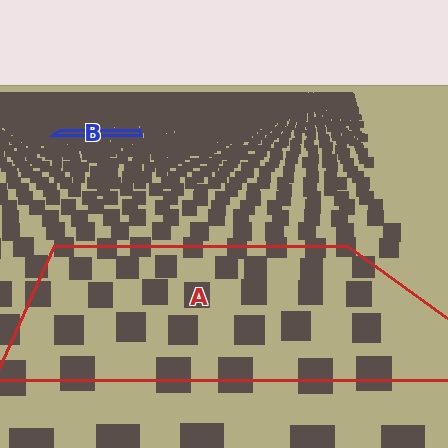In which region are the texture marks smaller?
The texture marks are smaller in region B, because it is farther away.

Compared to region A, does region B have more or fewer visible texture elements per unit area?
Region B has more texture elements per unit area — they are packed more densely because it is farther away.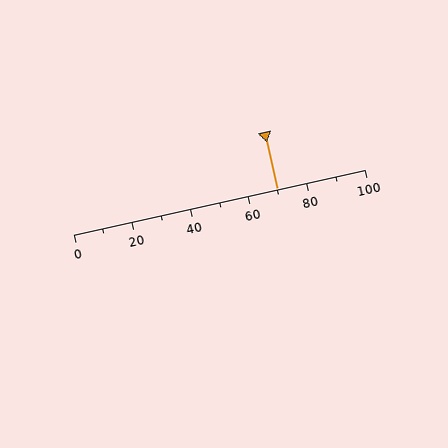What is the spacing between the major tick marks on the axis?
The major ticks are spaced 20 apart.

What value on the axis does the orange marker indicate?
The marker indicates approximately 70.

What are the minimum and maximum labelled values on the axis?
The axis runs from 0 to 100.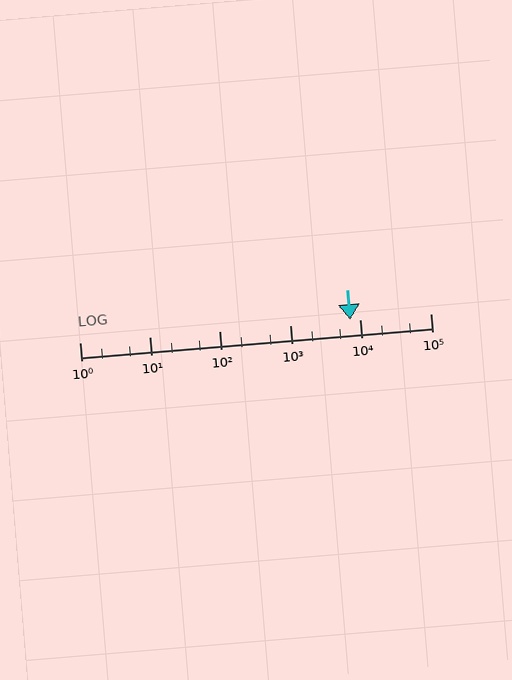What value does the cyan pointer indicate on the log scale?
The pointer indicates approximately 7300.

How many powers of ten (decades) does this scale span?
The scale spans 5 decades, from 1 to 100000.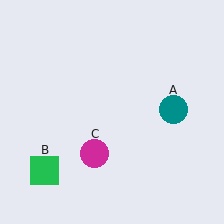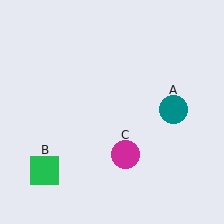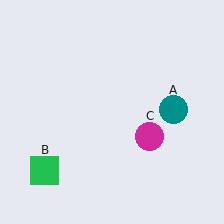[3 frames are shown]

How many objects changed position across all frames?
1 object changed position: magenta circle (object C).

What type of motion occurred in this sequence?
The magenta circle (object C) rotated counterclockwise around the center of the scene.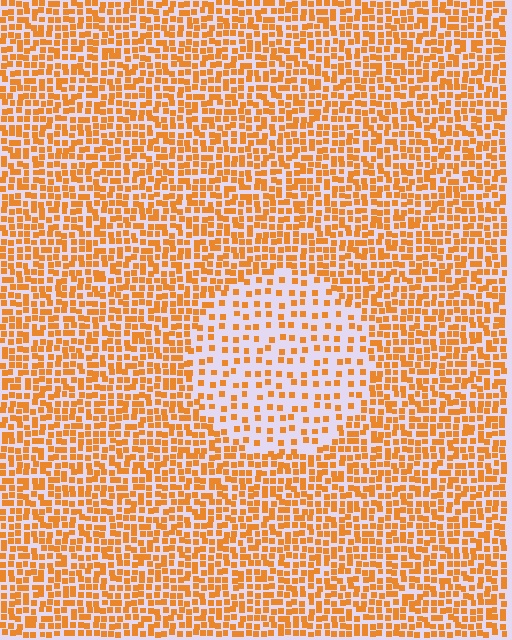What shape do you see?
I see a circle.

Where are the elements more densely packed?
The elements are more densely packed outside the circle boundary.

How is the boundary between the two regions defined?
The boundary is defined by a change in element density (approximately 2.2x ratio). All elements are the same color, size, and shape.